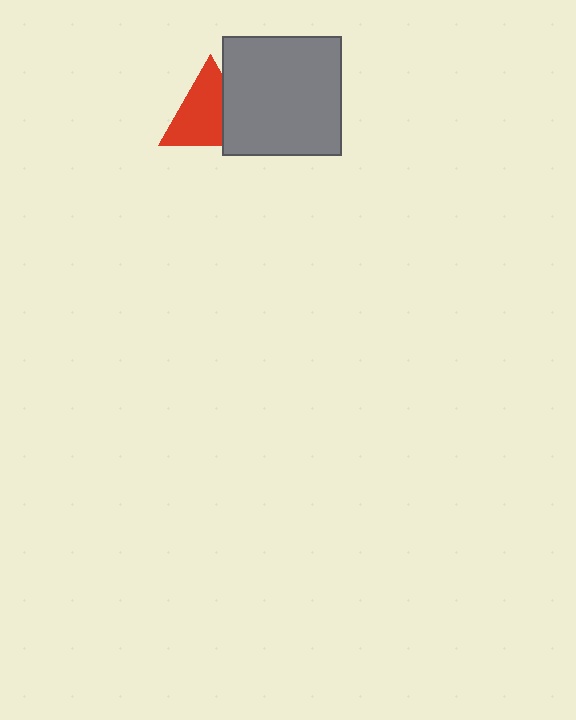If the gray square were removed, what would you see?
You would see the complete red triangle.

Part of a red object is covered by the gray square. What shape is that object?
It is a triangle.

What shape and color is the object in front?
The object in front is a gray square.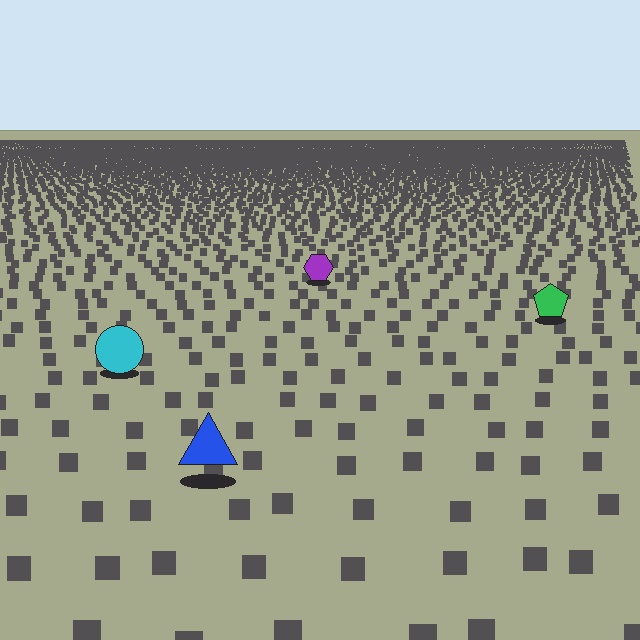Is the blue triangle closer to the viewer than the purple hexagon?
Yes. The blue triangle is closer — you can tell from the texture gradient: the ground texture is coarser near it.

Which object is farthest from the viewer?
The purple hexagon is farthest from the viewer. It appears smaller and the ground texture around it is denser.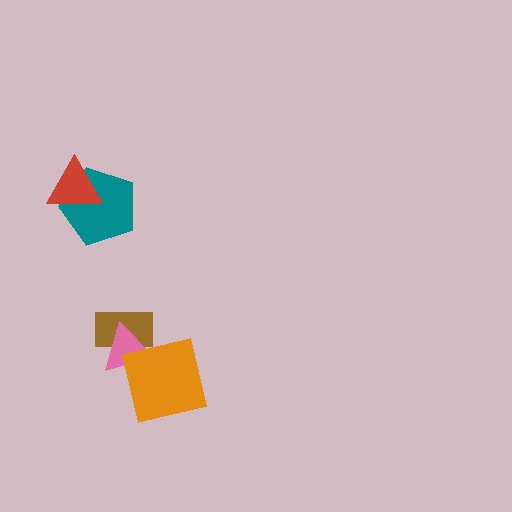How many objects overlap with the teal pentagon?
1 object overlaps with the teal pentagon.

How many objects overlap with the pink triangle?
2 objects overlap with the pink triangle.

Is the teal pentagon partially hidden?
Yes, it is partially covered by another shape.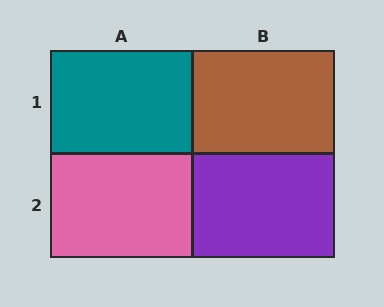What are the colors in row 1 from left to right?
Teal, brown.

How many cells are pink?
1 cell is pink.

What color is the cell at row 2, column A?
Pink.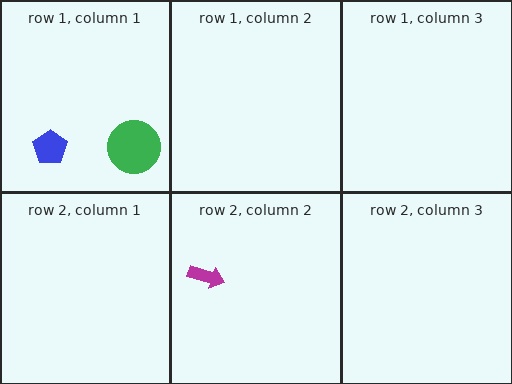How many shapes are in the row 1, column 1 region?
2.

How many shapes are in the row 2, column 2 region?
1.